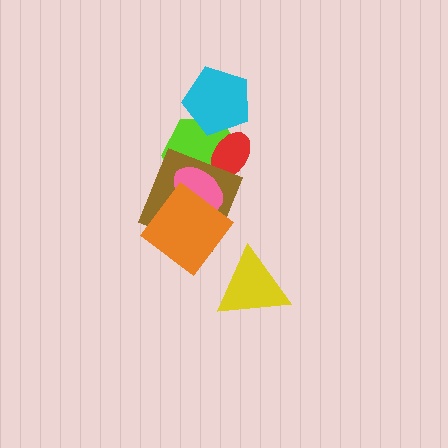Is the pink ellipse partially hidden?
Yes, it is partially covered by another shape.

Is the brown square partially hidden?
Yes, it is partially covered by another shape.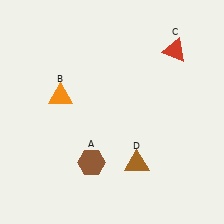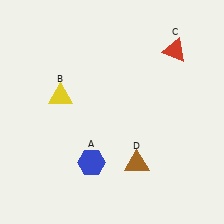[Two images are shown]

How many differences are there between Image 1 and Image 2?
There are 2 differences between the two images.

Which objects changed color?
A changed from brown to blue. B changed from orange to yellow.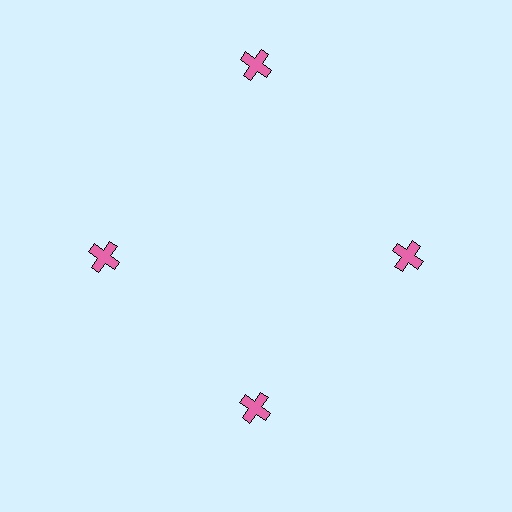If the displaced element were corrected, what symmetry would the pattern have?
It would have 4-fold rotational symmetry — the pattern would map onto itself every 90 degrees.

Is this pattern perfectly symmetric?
No. The 4 pink crosses are arranged in a ring, but one element near the 12 o'clock position is pushed outward from the center, breaking the 4-fold rotational symmetry.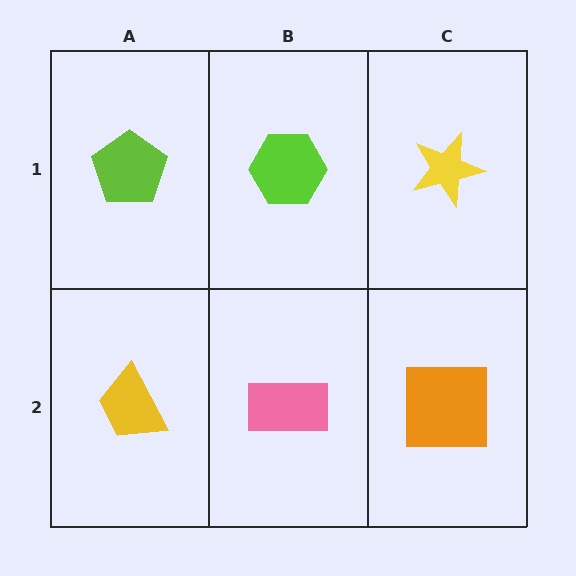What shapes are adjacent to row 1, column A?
A yellow trapezoid (row 2, column A), a lime hexagon (row 1, column B).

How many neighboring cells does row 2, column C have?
2.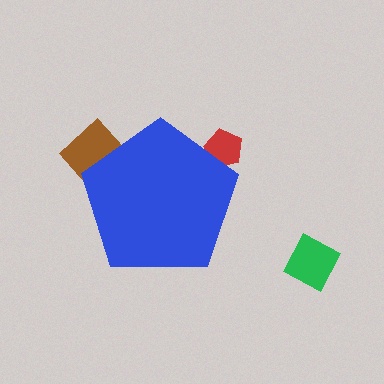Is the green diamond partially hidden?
No, the green diamond is fully visible.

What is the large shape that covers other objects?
A blue pentagon.